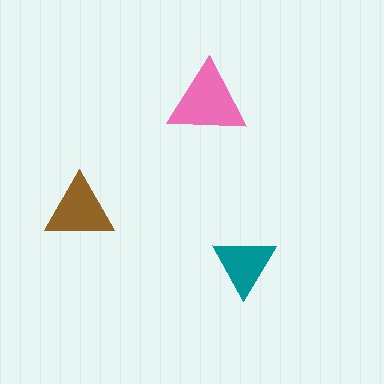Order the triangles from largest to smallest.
the pink one, the brown one, the teal one.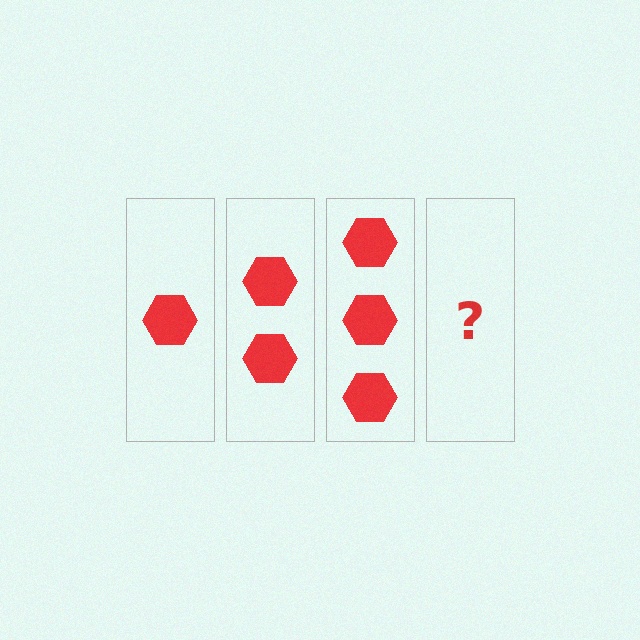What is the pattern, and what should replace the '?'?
The pattern is that each step adds one more hexagon. The '?' should be 4 hexagons.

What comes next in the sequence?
The next element should be 4 hexagons.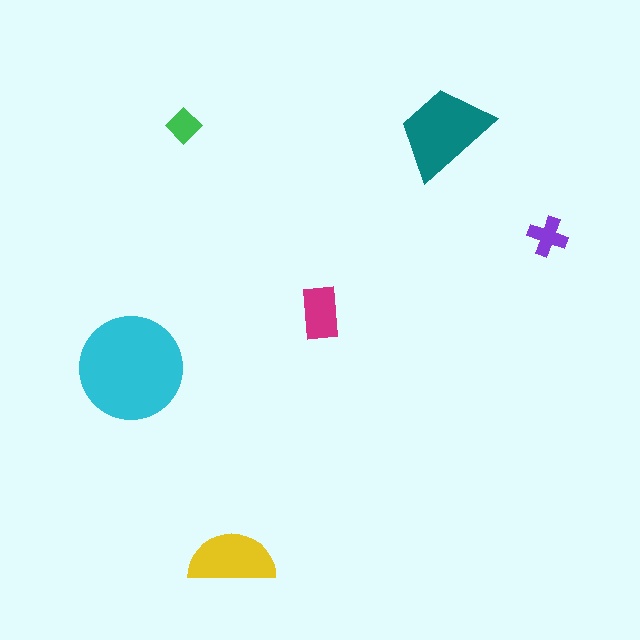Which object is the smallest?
The green diamond.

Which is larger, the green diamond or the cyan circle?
The cyan circle.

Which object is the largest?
The cyan circle.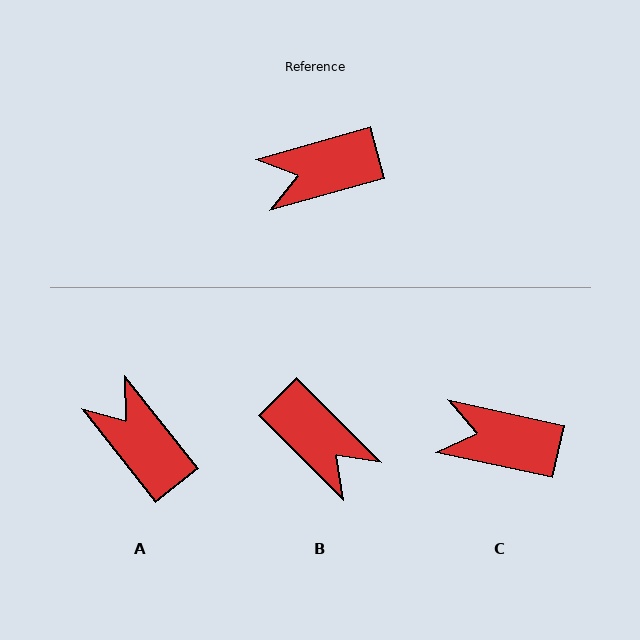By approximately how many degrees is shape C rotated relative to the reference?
Approximately 28 degrees clockwise.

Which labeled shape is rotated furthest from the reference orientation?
B, about 119 degrees away.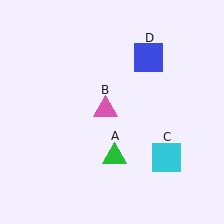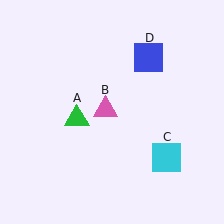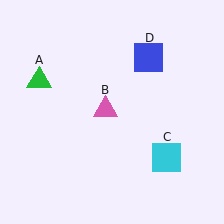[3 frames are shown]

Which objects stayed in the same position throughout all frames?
Pink triangle (object B) and cyan square (object C) and blue square (object D) remained stationary.